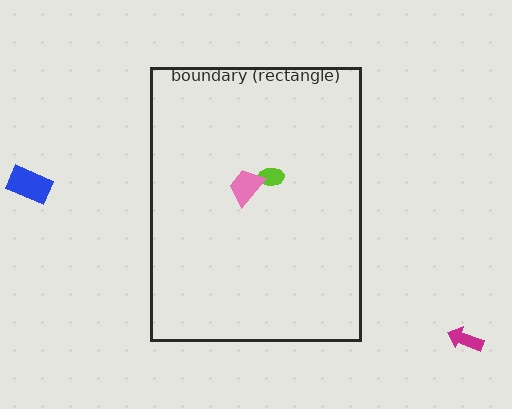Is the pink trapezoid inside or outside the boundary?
Inside.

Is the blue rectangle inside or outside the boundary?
Outside.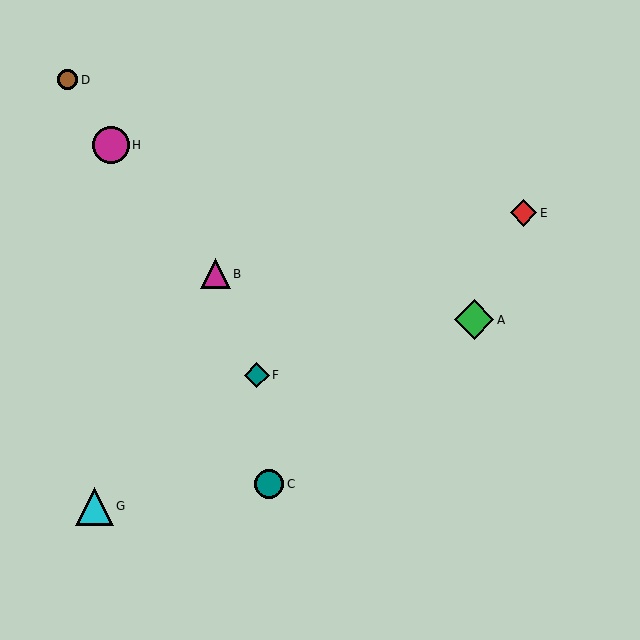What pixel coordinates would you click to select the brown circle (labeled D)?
Click at (68, 80) to select the brown circle D.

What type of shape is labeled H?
Shape H is a magenta circle.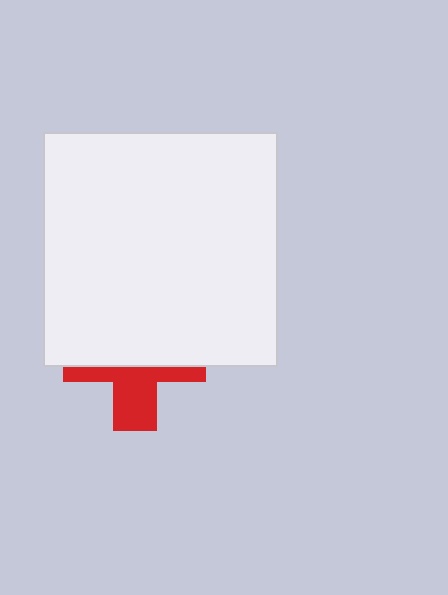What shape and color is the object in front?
The object in front is a white square.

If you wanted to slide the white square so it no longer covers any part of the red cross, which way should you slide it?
Slide it up — that is the most direct way to separate the two shapes.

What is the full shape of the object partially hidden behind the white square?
The partially hidden object is a red cross.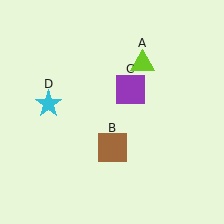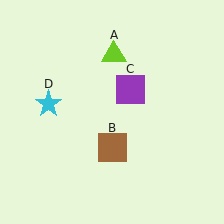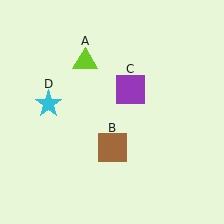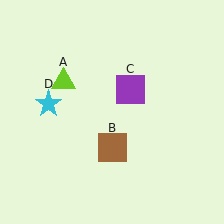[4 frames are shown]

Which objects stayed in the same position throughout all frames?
Brown square (object B) and purple square (object C) and cyan star (object D) remained stationary.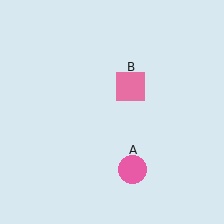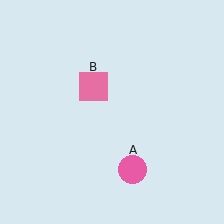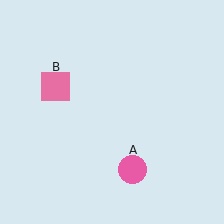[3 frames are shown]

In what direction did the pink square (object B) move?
The pink square (object B) moved left.